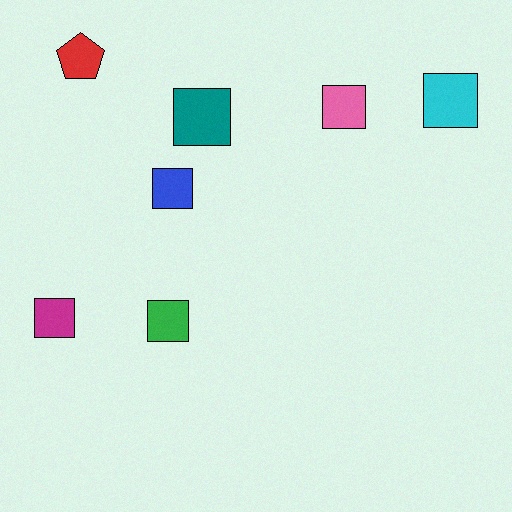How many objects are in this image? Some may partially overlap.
There are 7 objects.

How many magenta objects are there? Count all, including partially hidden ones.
There is 1 magenta object.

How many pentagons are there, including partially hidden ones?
There is 1 pentagon.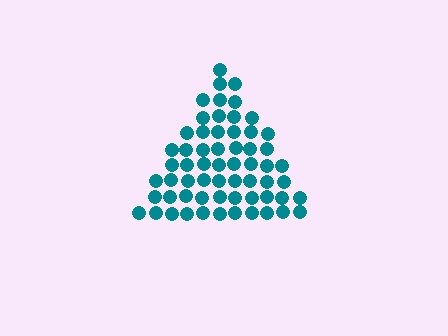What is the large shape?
The large shape is a triangle.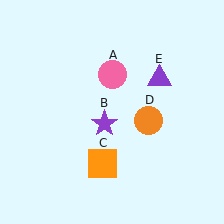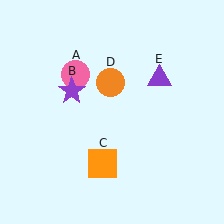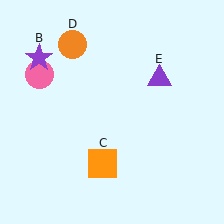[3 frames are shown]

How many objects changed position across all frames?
3 objects changed position: pink circle (object A), purple star (object B), orange circle (object D).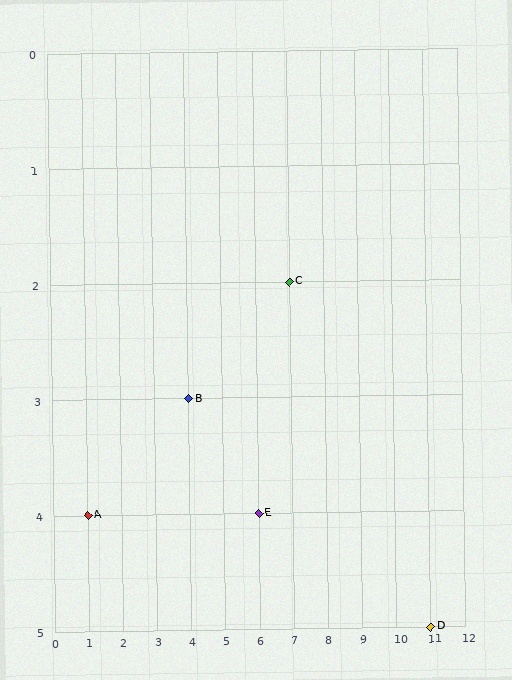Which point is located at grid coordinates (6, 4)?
Point E is at (6, 4).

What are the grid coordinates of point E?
Point E is at grid coordinates (6, 4).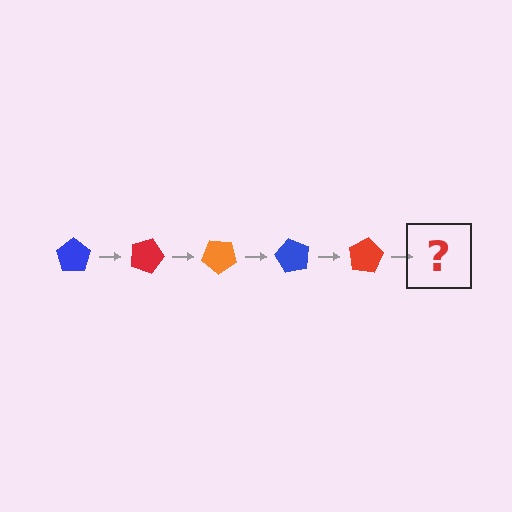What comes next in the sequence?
The next element should be an orange pentagon, rotated 100 degrees from the start.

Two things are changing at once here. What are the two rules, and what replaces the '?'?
The two rules are that it rotates 20 degrees each step and the color cycles through blue, red, and orange. The '?' should be an orange pentagon, rotated 100 degrees from the start.